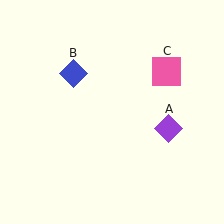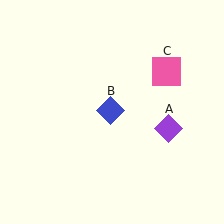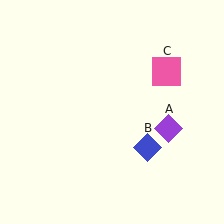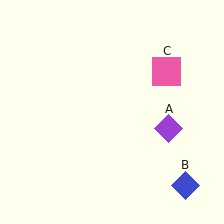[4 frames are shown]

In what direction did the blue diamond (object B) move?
The blue diamond (object B) moved down and to the right.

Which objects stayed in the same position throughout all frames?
Purple diamond (object A) and pink square (object C) remained stationary.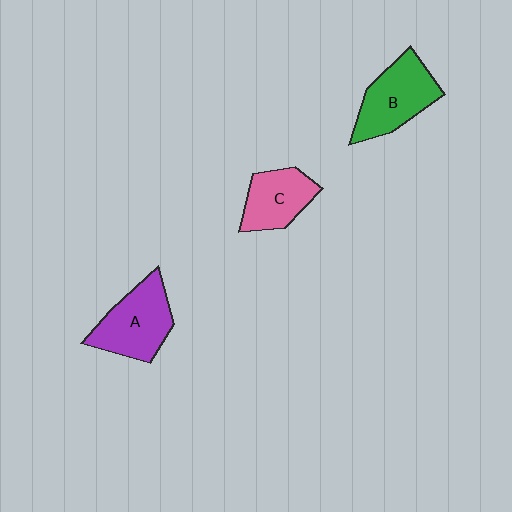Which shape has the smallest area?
Shape C (pink).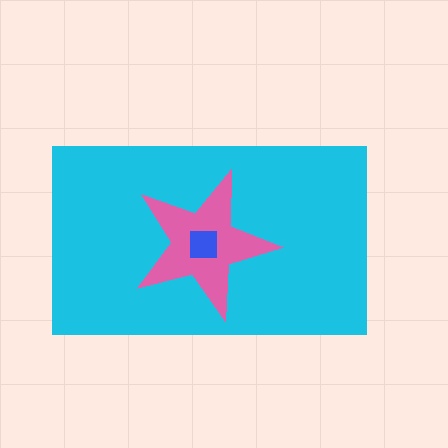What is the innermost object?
The blue square.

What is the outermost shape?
The cyan rectangle.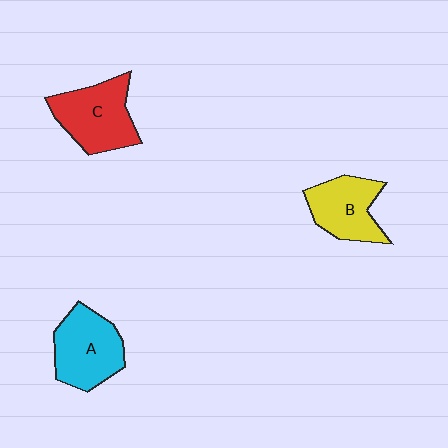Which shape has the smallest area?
Shape B (yellow).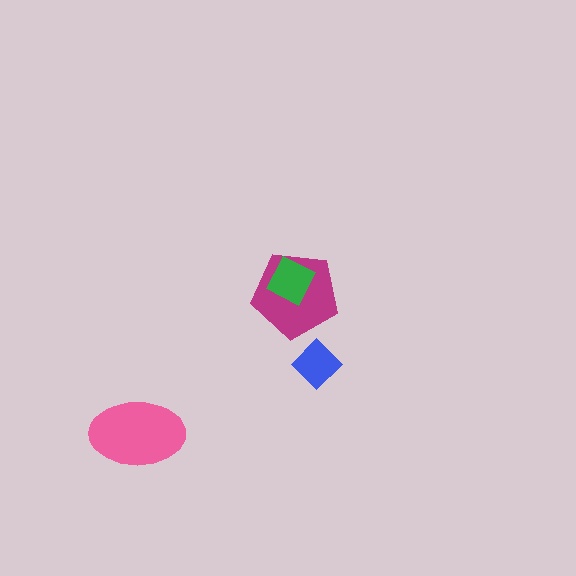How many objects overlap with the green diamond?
1 object overlaps with the green diamond.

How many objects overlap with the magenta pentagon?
1 object overlaps with the magenta pentagon.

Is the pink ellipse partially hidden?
No, no other shape covers it.